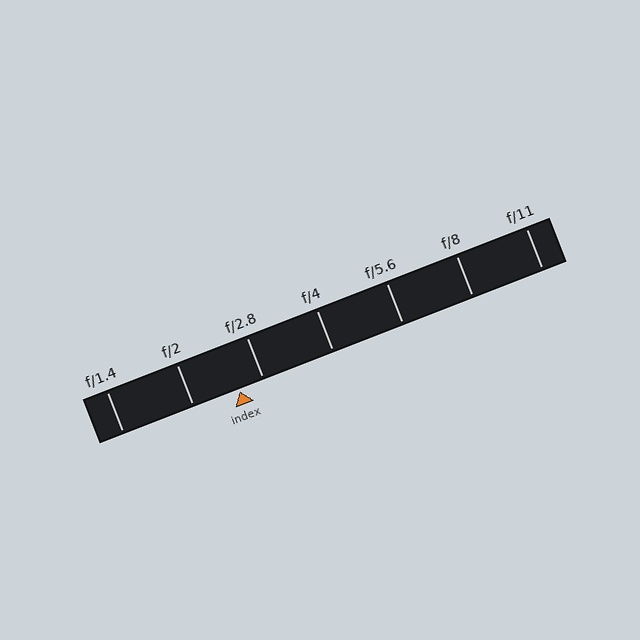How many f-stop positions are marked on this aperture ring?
There are 7 f-stop positions marked.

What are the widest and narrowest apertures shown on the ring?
The widest aperture shown is f/1.4 and the narrowest is f/11.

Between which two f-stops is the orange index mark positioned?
The index mark is between f/2 and f/2.8.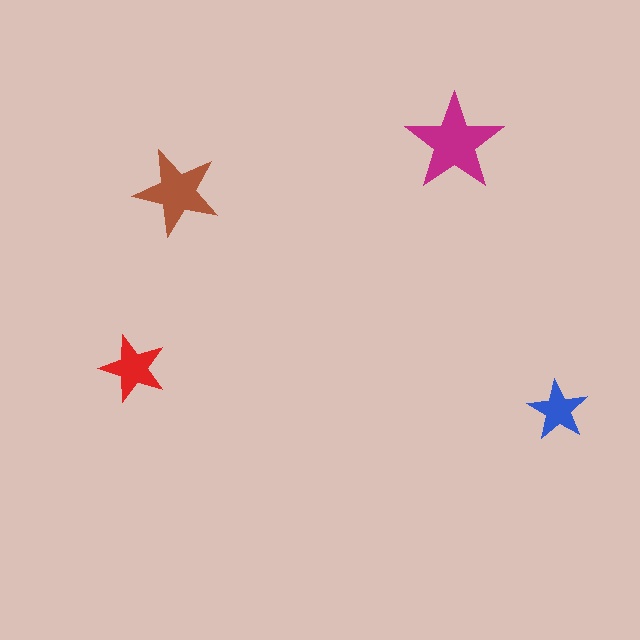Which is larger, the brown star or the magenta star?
The magenta one.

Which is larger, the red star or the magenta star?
The magenta one.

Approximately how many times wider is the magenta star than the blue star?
About 1.5 times wider.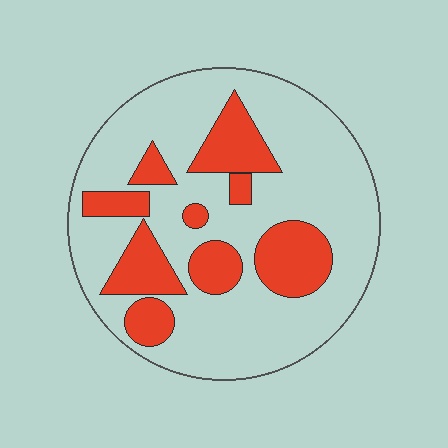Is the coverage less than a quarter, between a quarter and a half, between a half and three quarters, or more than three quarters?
Between a quarter and a half.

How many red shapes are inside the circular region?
9.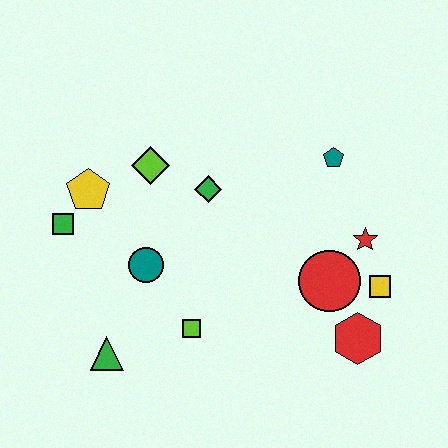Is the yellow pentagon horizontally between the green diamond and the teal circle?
No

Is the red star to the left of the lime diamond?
No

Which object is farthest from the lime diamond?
The red hexagon is farthest from the lime diamond.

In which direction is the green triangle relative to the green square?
The green triangle is below the green square.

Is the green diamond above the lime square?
Yes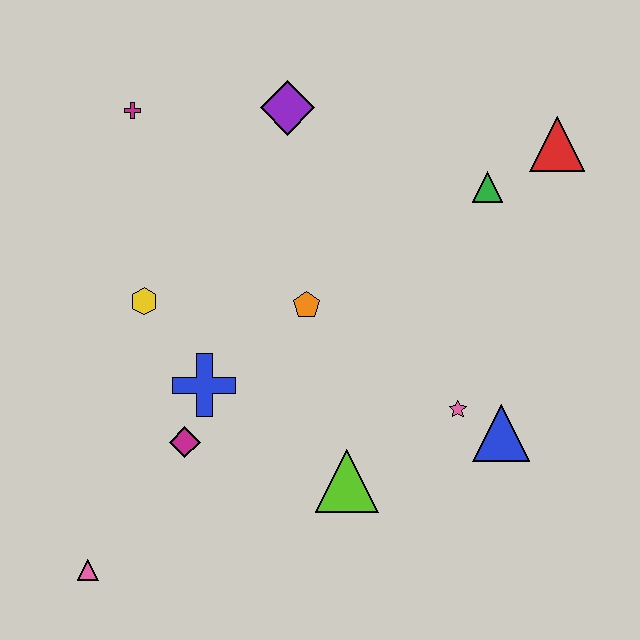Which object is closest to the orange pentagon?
The blue cross is closest to the orange pentagon.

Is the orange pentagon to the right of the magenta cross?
Yes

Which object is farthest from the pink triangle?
The red triangle is farthest from the pink triangle.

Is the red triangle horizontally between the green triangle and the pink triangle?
No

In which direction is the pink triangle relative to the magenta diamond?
The pink triangle is below the magenta diamond.